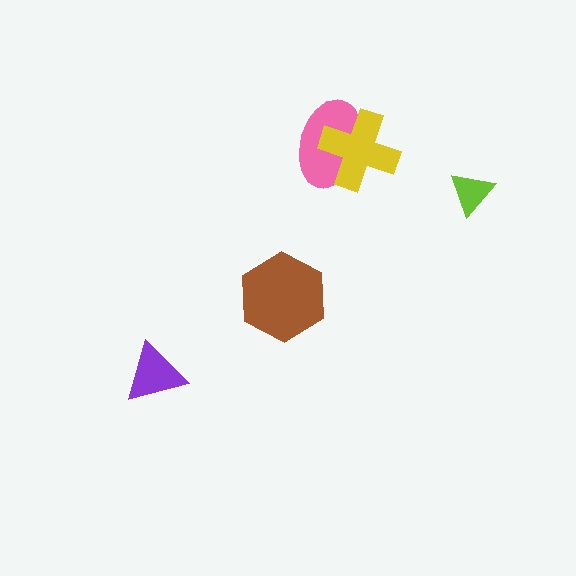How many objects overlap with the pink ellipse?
1 object overlaps with the pink ellipse.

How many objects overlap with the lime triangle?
0 objects overlap with the lime triangle.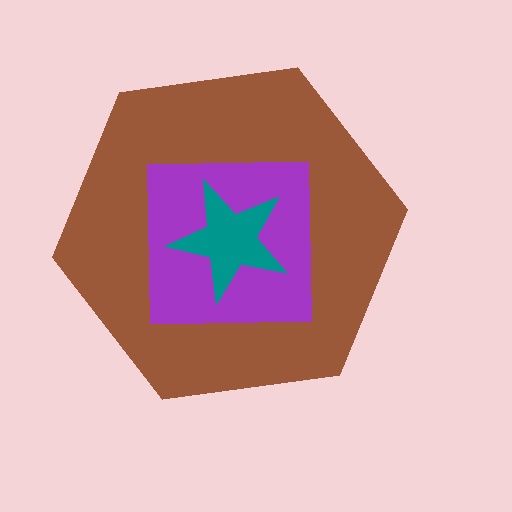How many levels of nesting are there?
3.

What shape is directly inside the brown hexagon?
The purple square.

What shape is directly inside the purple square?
The teal star.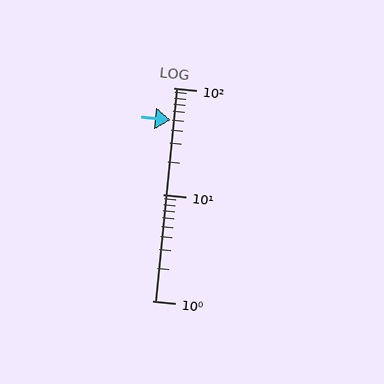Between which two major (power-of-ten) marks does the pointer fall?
The pointer is between 10 and 100.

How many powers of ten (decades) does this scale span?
The scale spans 2 decades, from 1 to 100.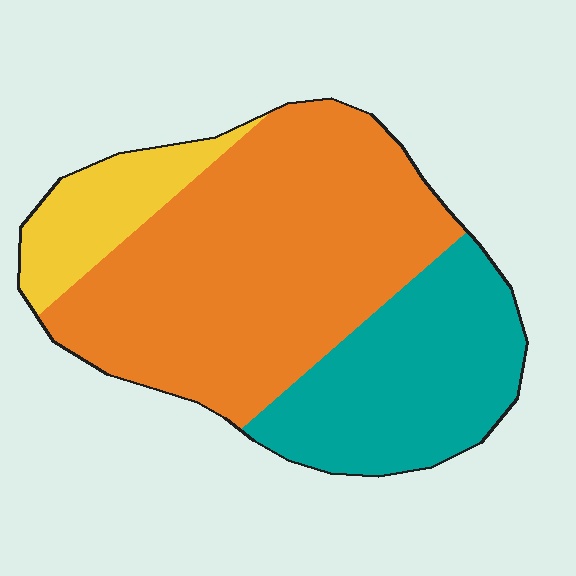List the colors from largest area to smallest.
From largest to smallest: orange, teal, yellow.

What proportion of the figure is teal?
Teal covers 30% of the figure.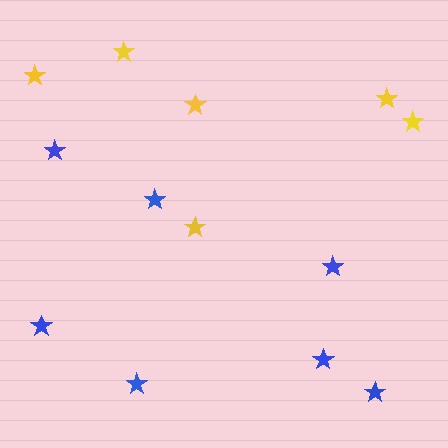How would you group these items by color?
There are 2 groups: one group of blue stars (7) and one group of yellow stars (6).